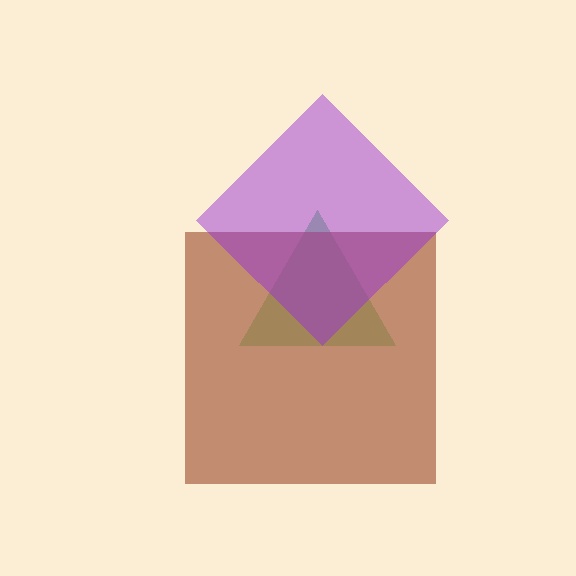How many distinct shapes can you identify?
There are 3 distinct shapes: a green triangle, a brown square, a purple diamond.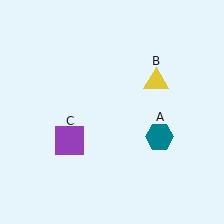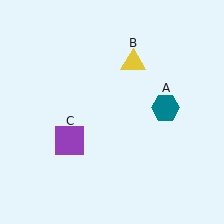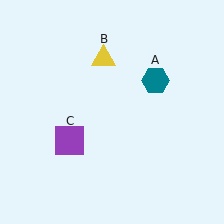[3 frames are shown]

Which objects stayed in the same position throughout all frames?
Purple square (object C) remained stationary.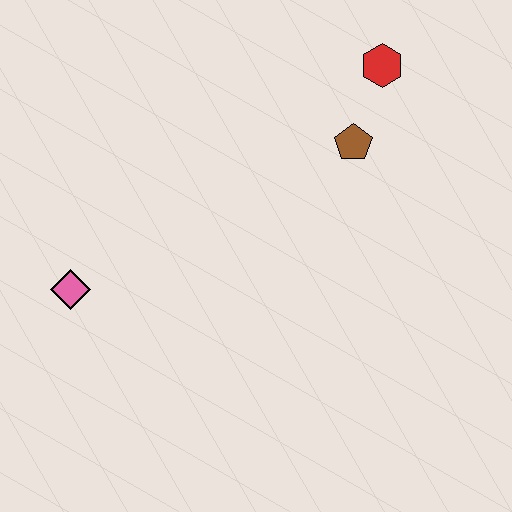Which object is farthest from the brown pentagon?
The pink diamond is farthest from the brown pentagon.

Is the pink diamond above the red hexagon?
No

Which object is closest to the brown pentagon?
The red hexagon is closest to the brown pentagon.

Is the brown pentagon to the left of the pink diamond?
No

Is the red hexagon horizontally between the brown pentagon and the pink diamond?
No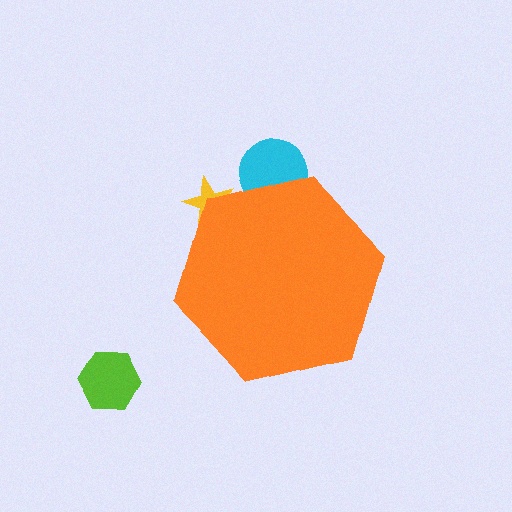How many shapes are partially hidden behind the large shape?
3 shapes are partially hidden.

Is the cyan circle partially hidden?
Yes, the cyan circle is partially hidden behind the orange hexagon.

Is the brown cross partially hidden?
Yes, the brown cross is partially hidden behind the orange hexagon.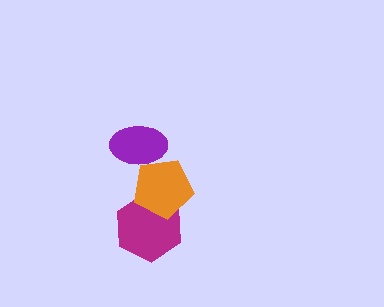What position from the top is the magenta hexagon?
The magenta hexagon is 3rd from the top.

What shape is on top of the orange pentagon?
The purple ellipse is on top of the orange pentagon.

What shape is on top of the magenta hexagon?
The orange pentagon is on top of the magenta hexagon.